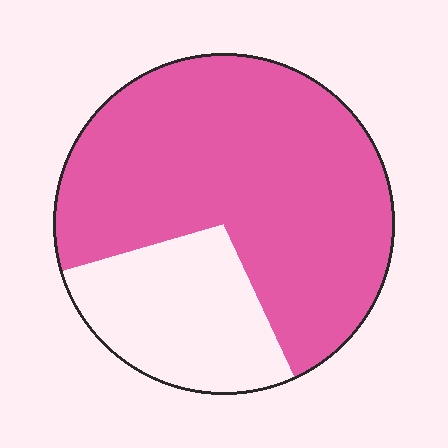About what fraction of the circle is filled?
About three quarters (3/4).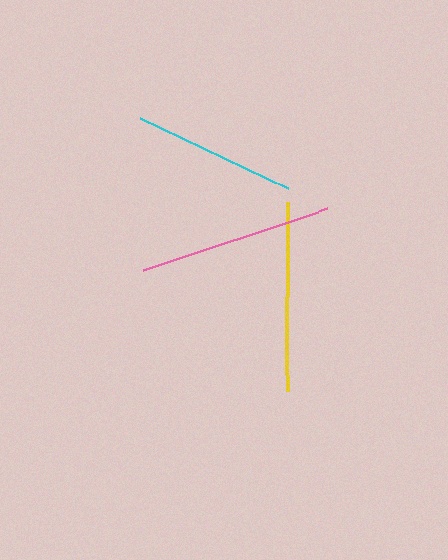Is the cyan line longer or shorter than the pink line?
The pink line is longer than the cyan line.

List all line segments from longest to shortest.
From longest to shortest: pink, yellow, cyan.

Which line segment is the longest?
The pink line is the longest at approximately 193 pixels.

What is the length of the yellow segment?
The yellow segment is approximately 190 pixels long.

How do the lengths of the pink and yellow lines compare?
The pink and yellow lines are approximately the same length.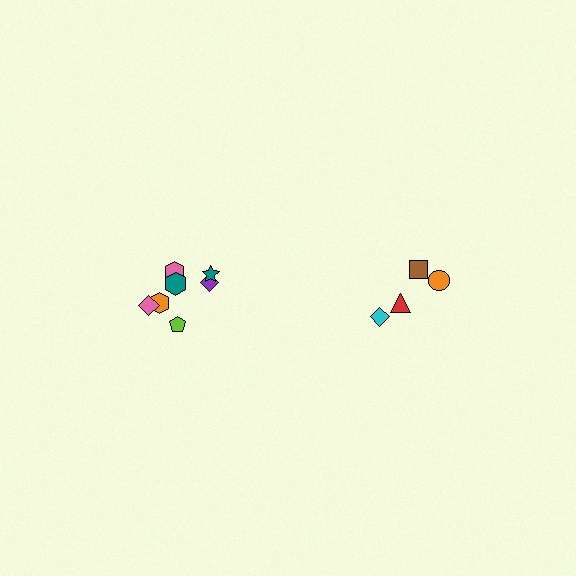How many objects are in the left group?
There are 7 objects.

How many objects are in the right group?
There are 4 objects.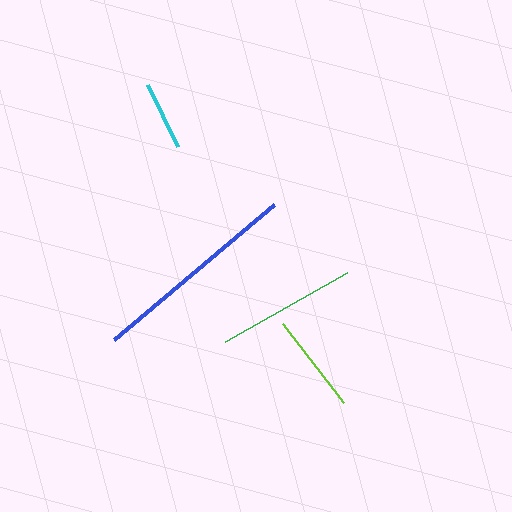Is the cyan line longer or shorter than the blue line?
The blue line is longer than the cyan line.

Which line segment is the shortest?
The cyan line is the shortest at approximately 69 pixels.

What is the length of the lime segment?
The lime segment is approximately 100 pixels long.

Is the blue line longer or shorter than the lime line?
The blue line is longer than the lime line.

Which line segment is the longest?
The blue line is the longest at approximately 209 pixels.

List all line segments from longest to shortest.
From longest to shortest: blue, green, lime, cyan.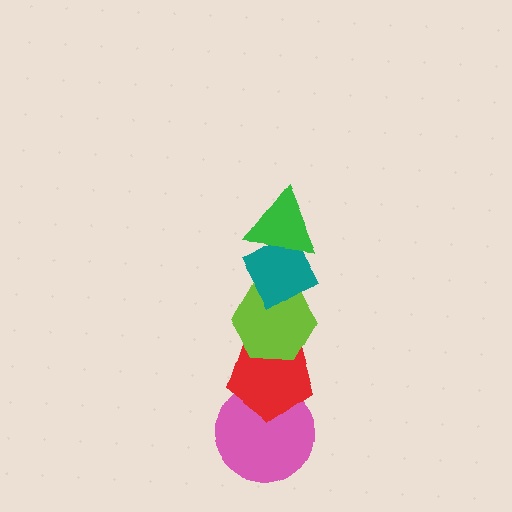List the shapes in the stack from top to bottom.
From top to bottom: the green triangle, the teal diamond, the lime hexagon, the red pentagon, the pink circle.